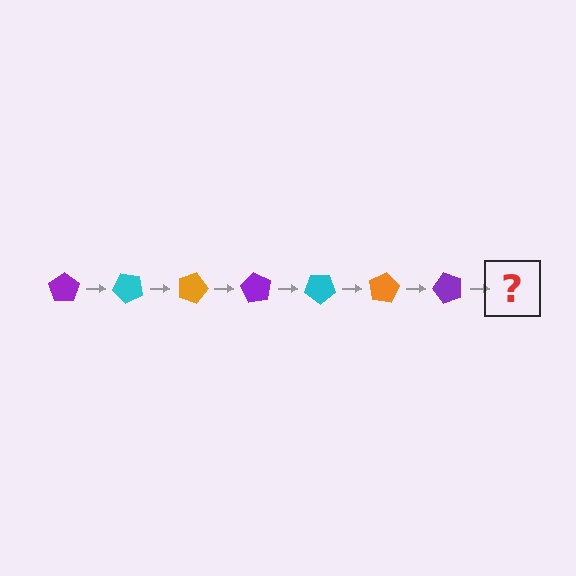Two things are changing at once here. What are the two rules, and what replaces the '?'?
The two rules are that it rotates 45 degrees each step and the color cycles through purple, cyan, and orange. The '?' should be a cyan pentagon, rotated 315 degrees from the start.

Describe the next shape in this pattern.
It should be a cyan pentagon, rotated 315 degrees from the start.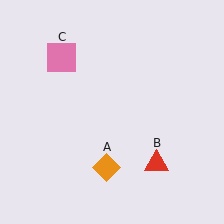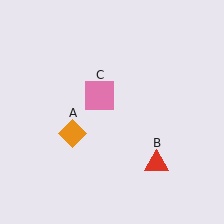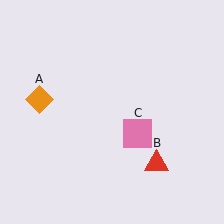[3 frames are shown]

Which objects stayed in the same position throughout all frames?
Red triangle (object B) remained stationary.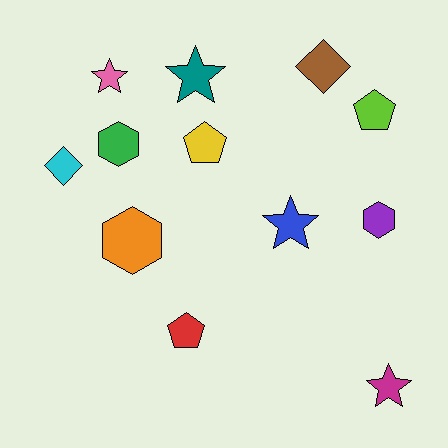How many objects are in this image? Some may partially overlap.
There are 12 objects.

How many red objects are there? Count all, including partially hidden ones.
There is 1 red object.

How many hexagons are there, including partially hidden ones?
There are 3 hexagons.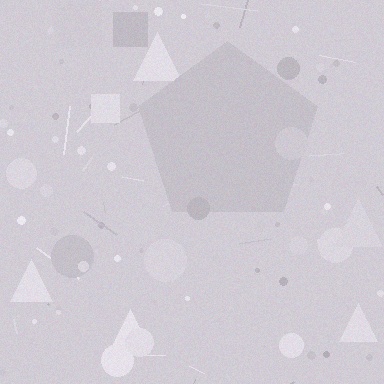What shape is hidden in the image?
A pentagon is hidden in the image.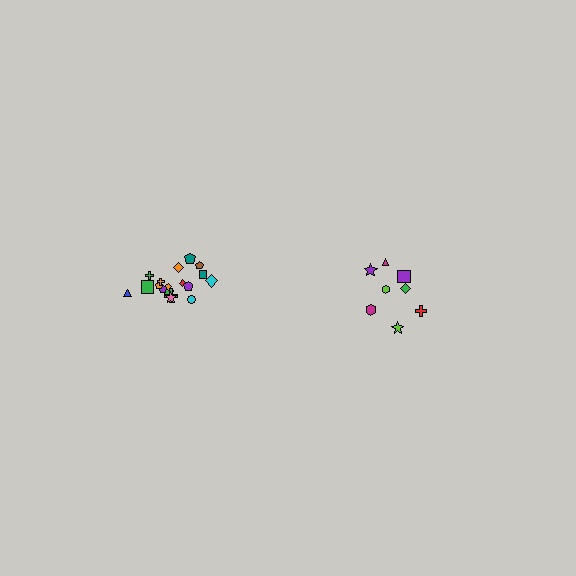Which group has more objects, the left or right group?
The left group.